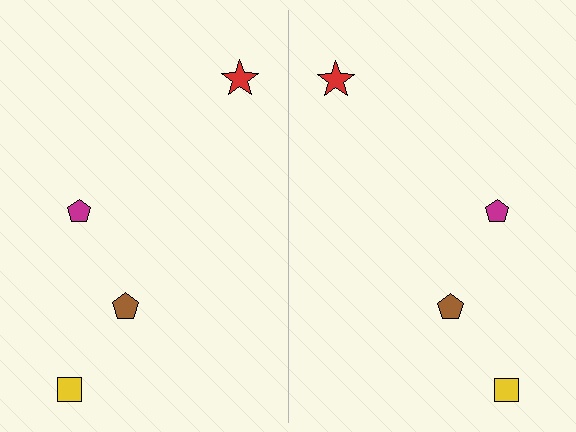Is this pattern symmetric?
Yes, this pattern has bilateral (reflection) symmetry.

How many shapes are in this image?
There are 8 shapes in this image.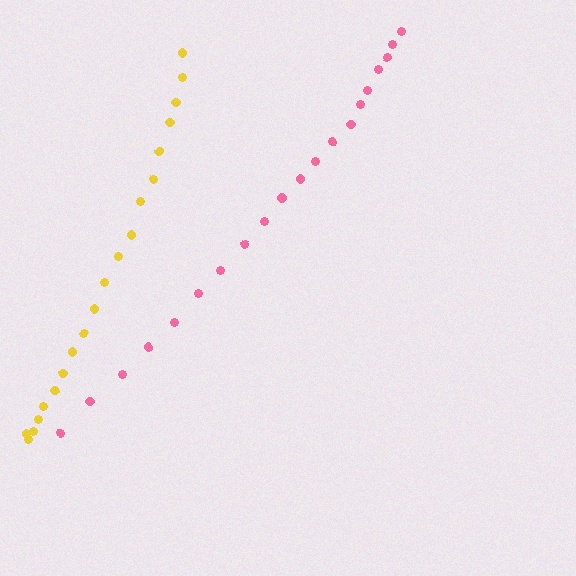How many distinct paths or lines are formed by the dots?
There are 2 distinct paths.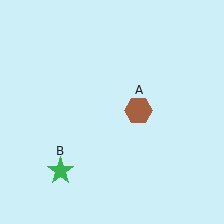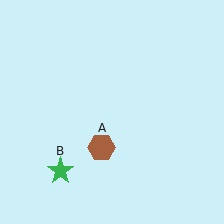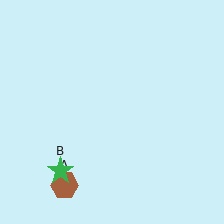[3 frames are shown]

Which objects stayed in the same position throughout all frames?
Green star (object B) remained stationary.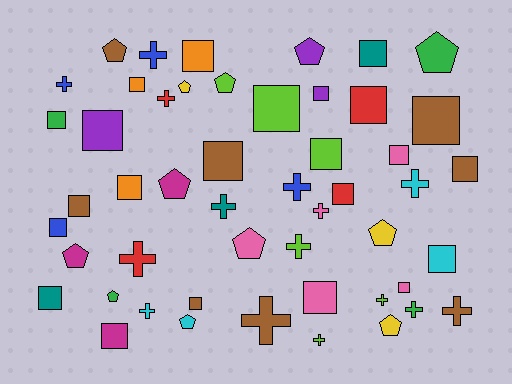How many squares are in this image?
There are 23 squares.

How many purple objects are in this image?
There are 3 purple objects.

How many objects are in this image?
There are 50 objects.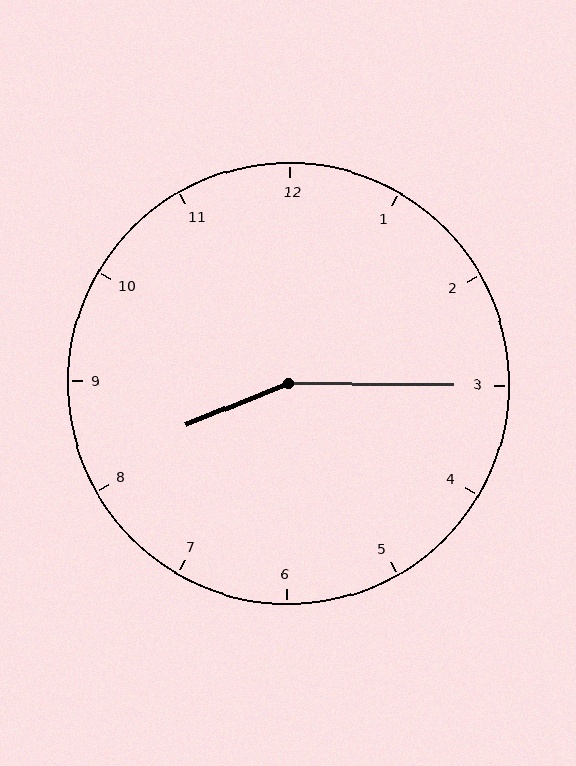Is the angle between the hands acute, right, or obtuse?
It is obtuse.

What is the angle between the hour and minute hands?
Approximately 158 degrees.